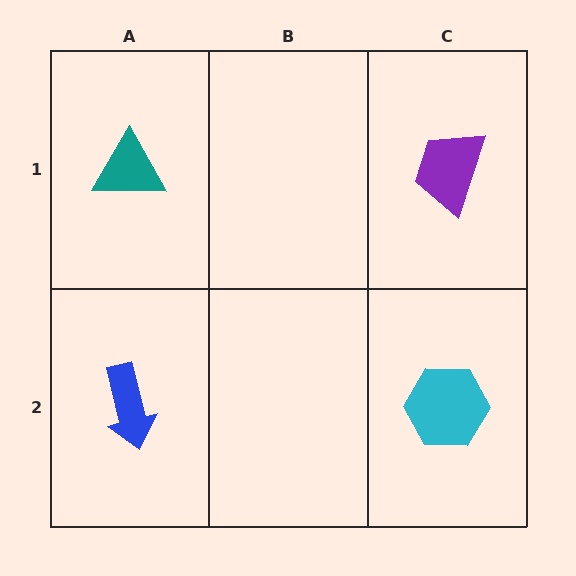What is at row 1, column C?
A purple trapezoid.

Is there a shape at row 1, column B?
No, that cell is empty.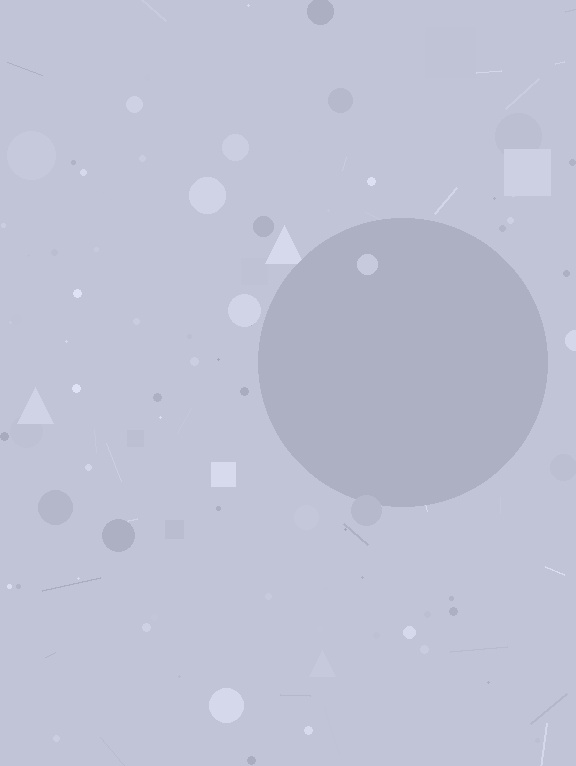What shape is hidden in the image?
A circle is hidden in the image.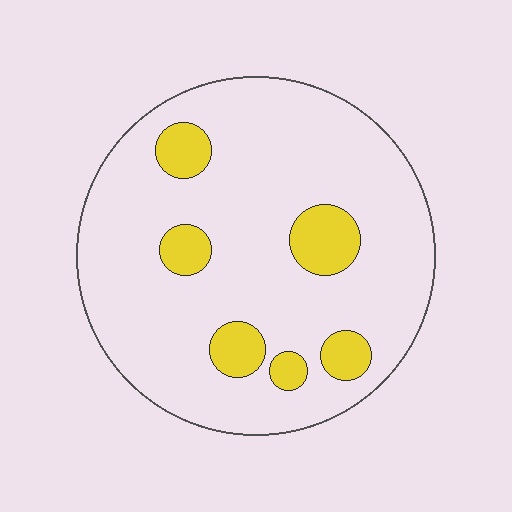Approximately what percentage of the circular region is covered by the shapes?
Approximately 15%.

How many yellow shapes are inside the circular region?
6.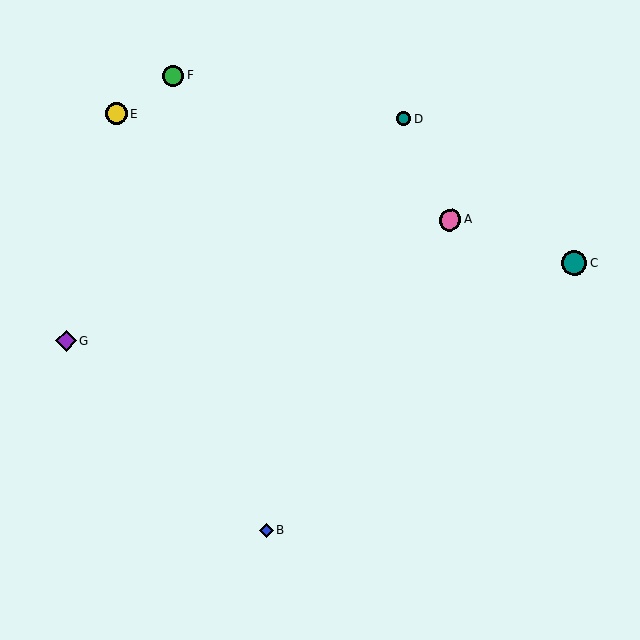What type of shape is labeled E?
Shape E is a yellow circle.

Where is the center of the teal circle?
The center of the teal circle is at (575, 263).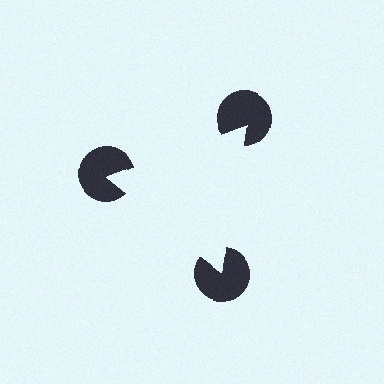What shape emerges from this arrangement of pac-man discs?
An illusory triangle — its edges are inferred from the aligned wedge cuts in the pac-man discs, not physically drawn.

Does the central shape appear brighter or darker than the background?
It typically appears slightly brighter than the background, even though no actual brightness change is drawn.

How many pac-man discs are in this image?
There are 3 — one at each vertex of the illusory triangle.